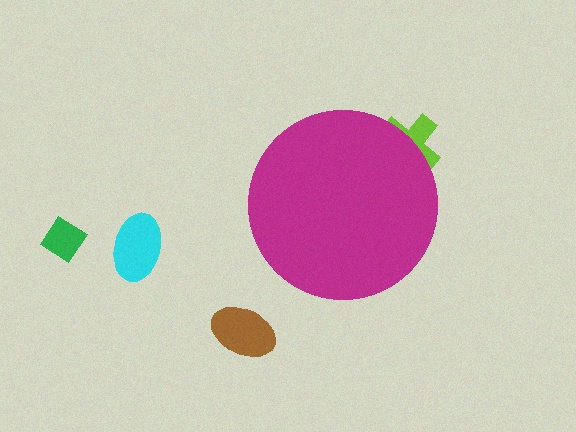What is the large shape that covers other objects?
A magenta circle.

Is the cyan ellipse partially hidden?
No, the cyan ellipse is fully visible.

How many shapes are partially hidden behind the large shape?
1 shape is partially hidden.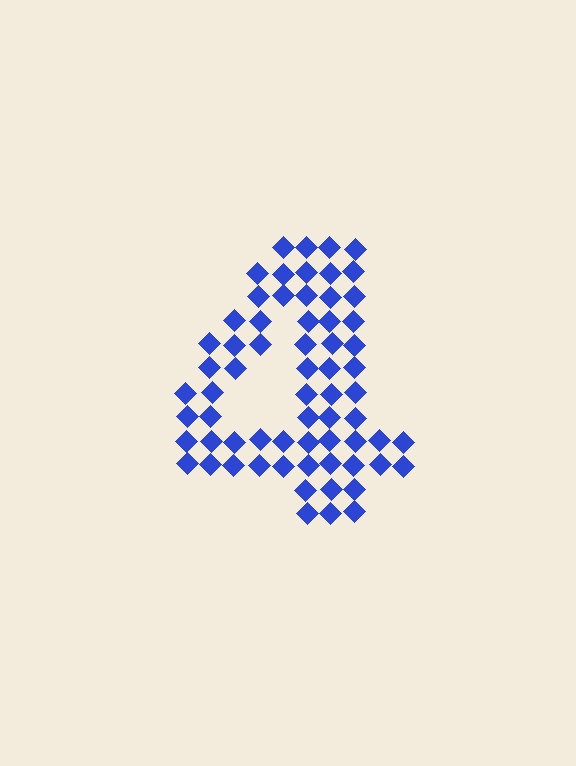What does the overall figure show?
The overall figure shows the digit 4.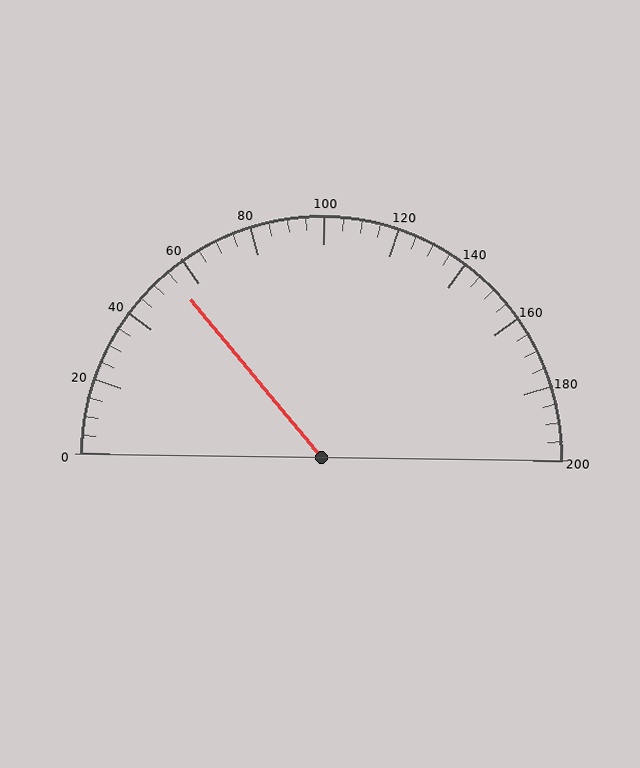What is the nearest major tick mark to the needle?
The nearest major tick mark is 60.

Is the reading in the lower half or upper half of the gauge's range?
The reading is in the lower half of the range (0 to 200).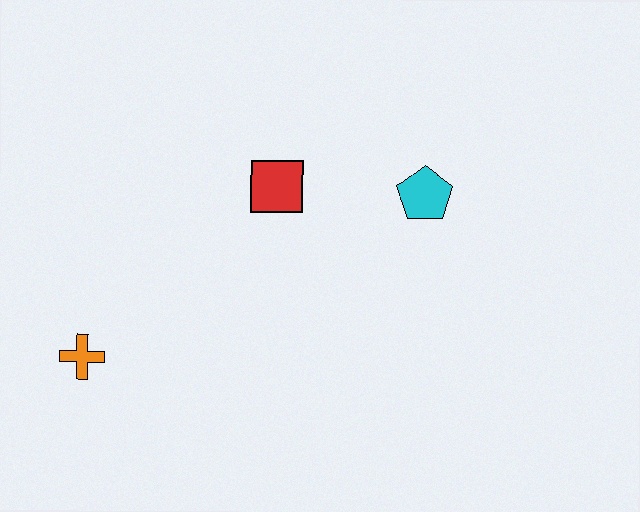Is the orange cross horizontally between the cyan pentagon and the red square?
No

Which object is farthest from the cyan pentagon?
The orange cross is farthest from the cyan pentagon.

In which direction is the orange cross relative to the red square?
The orange cross is to the left of the red square.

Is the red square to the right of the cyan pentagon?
No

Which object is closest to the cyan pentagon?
The red square is closest to the cyan pentagon.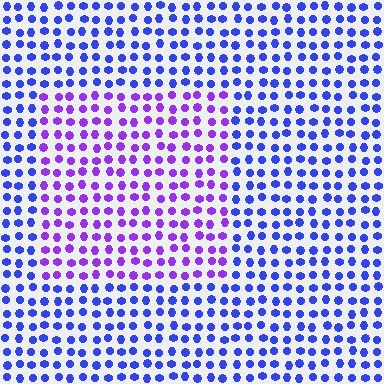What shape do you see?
I see a rectangle.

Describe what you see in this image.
The image is filled with small blue elements in a uniform arrangement. A rectangle-shaped region is visible where the elements are tinted to a slightly different hue, forming a subtle color boundary.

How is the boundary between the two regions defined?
The boundary is defined purely by a slight shift in hue (about 40 degrees). Spacing, size, and orientation are identical on both sides.